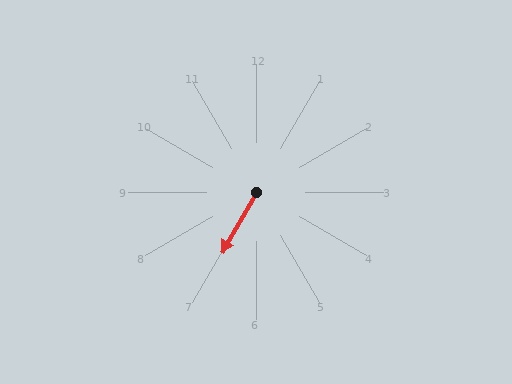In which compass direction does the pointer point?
Southwest.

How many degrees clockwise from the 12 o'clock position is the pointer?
Approximately 210 degrees.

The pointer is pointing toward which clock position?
Roughly 7 o'clock.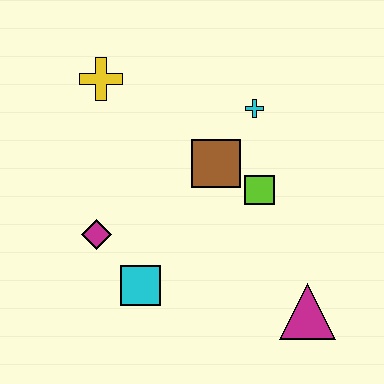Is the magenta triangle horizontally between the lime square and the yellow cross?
No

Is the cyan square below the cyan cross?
Yes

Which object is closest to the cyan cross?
The brown square is closest to the cyan cross.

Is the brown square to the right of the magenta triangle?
No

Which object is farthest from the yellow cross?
The magenta triangle is farthest from the yellow cross.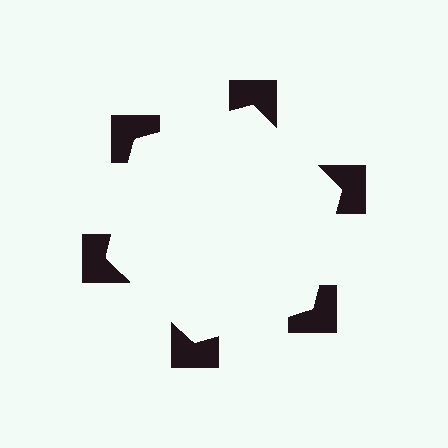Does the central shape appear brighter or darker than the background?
It typically appears slightly brighter than the background, even though no actual brightness change is drawn.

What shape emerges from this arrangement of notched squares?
An illusory hexagon — its edges are inferred from the aligned wedge cuts in the notched squares, not physically drawn.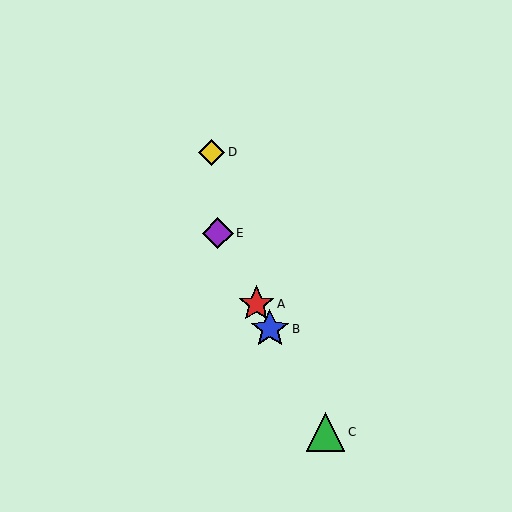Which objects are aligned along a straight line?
Objects A, B, C, E are aligned along a straight line.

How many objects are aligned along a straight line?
4 objects (A, B, C, E) are aligned along a straight line.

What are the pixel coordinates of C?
Object C is at (326, 432).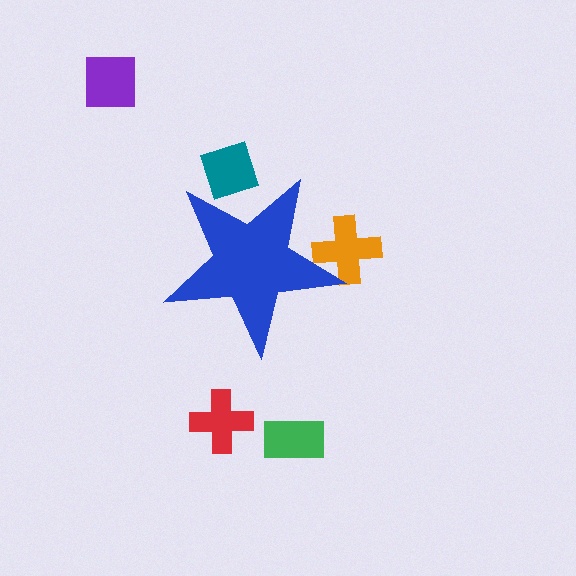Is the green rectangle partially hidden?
No, the green rectangle is fully visible.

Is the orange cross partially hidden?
Yes, the orange cross is partially hidden behind the blue star.